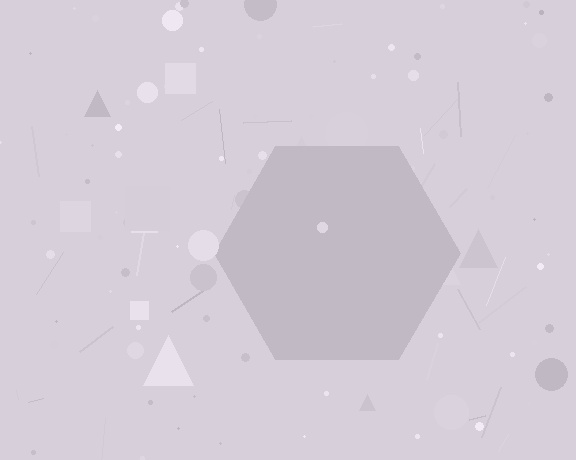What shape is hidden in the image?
A hexagon is hidden in the image.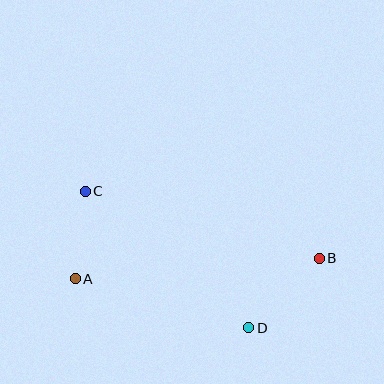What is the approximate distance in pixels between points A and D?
The distance between A and D is approximately 180 pixels.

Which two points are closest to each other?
Points A and C are closest to each other.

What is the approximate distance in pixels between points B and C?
The distance between B and C is approximately 243 pixels.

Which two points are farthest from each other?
Points A and B are farthest from each other.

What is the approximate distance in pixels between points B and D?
The distance between B and D is approximately 99 pixels.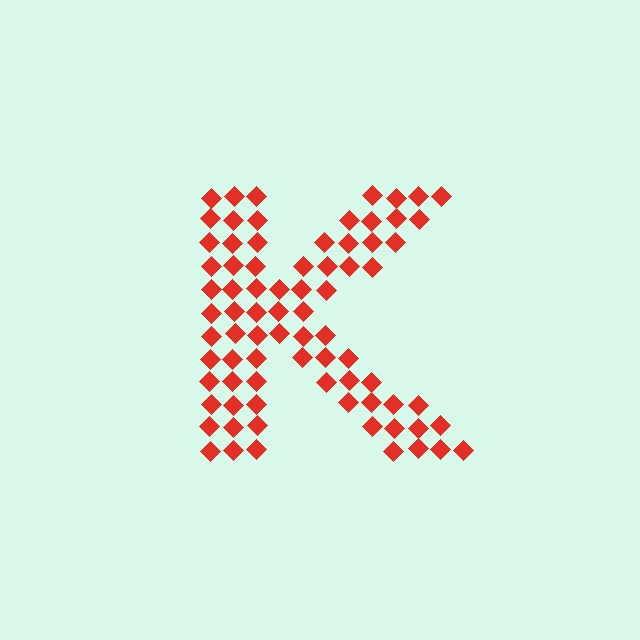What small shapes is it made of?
It is made of small diamonds.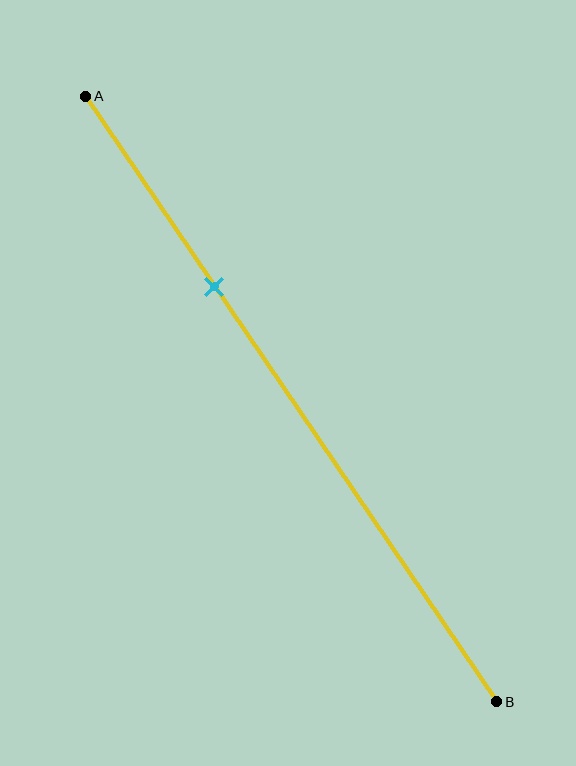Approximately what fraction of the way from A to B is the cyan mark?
The cyan mark is approximately 30% of the way from A to B.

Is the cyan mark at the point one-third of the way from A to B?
Yes, the mark is approximately at the one-third point.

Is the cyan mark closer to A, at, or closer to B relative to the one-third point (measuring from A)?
The cyan mark is approximately at the one-third point of segment AB.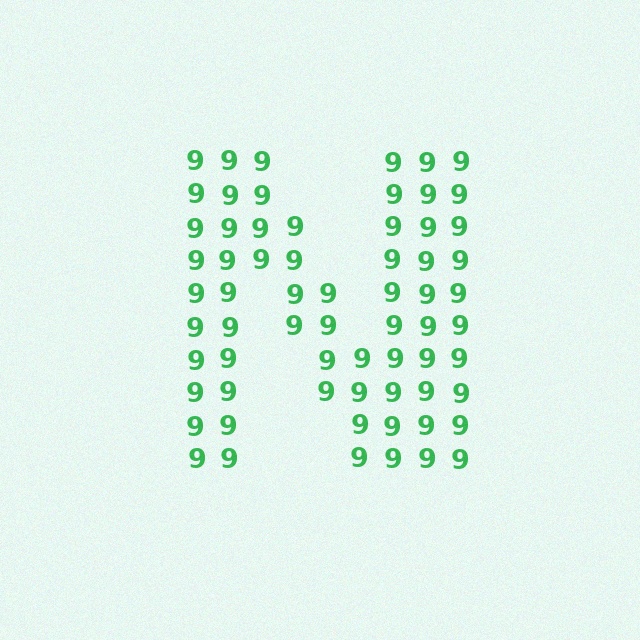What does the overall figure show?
The overall figure shows the letter N.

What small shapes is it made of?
It is made of small digit 9's.